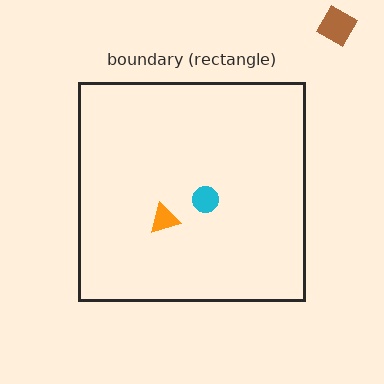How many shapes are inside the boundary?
2 inside, 1 outside.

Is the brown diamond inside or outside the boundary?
Outside.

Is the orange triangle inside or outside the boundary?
Inside.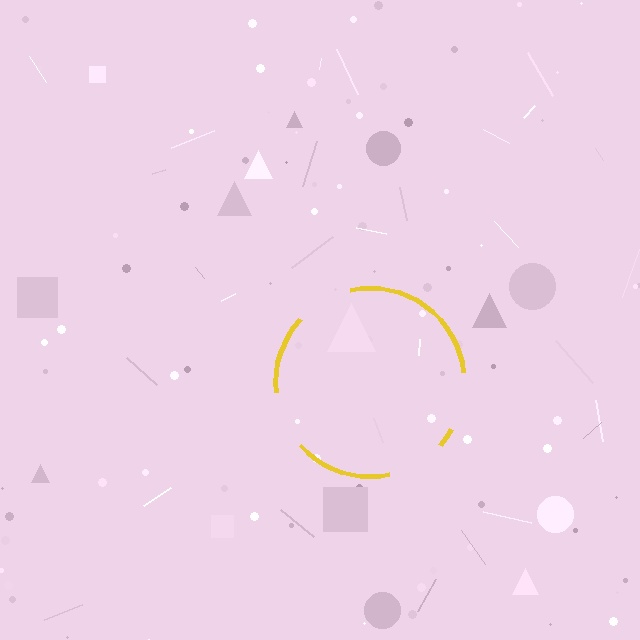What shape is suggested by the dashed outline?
The dashed outline suggests a circle.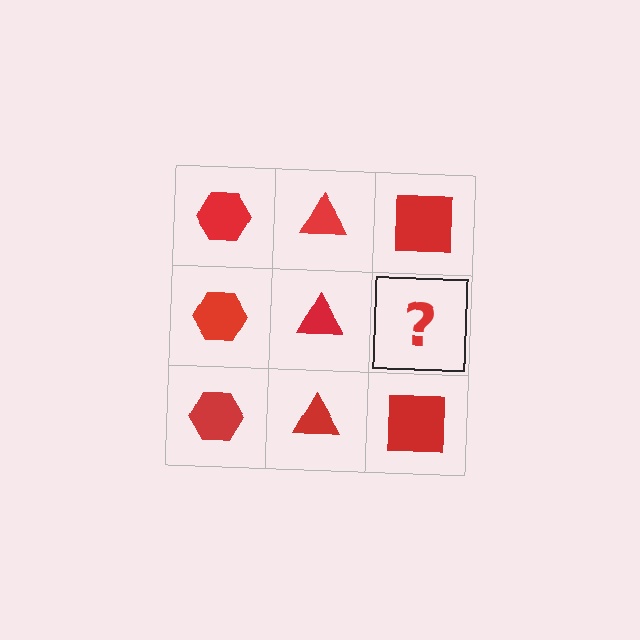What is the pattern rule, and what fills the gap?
The rule is that each column has a consistent shape. The gap should be filled with a red square.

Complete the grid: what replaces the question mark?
The question mark should be replaced with a red square.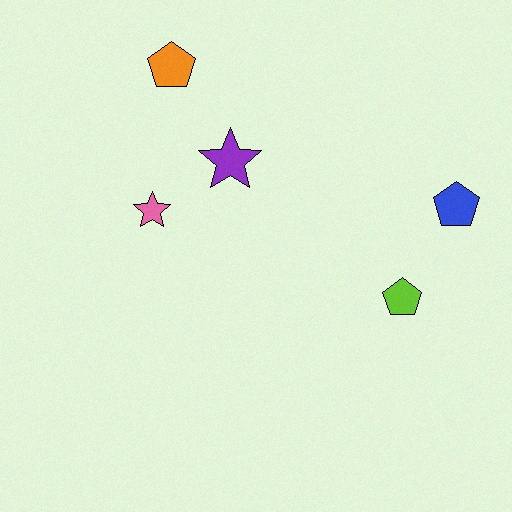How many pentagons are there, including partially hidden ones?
There are 3 pentagons.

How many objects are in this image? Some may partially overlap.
There are 5 objects.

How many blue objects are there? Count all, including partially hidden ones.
There is 1 blue object.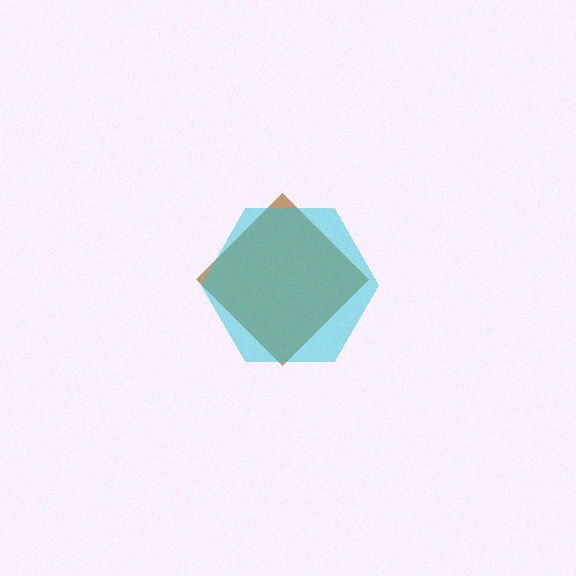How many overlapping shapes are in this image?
There are 2 overlapping shapes in the image.